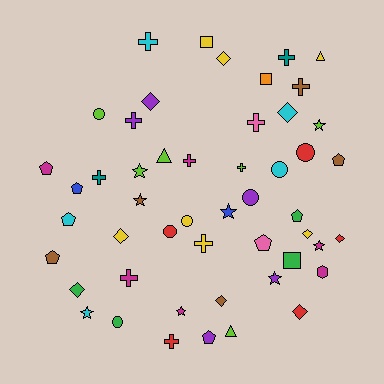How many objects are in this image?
There are 50 objects.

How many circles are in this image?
There are 7 circles.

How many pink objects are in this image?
There are 2 pink objects.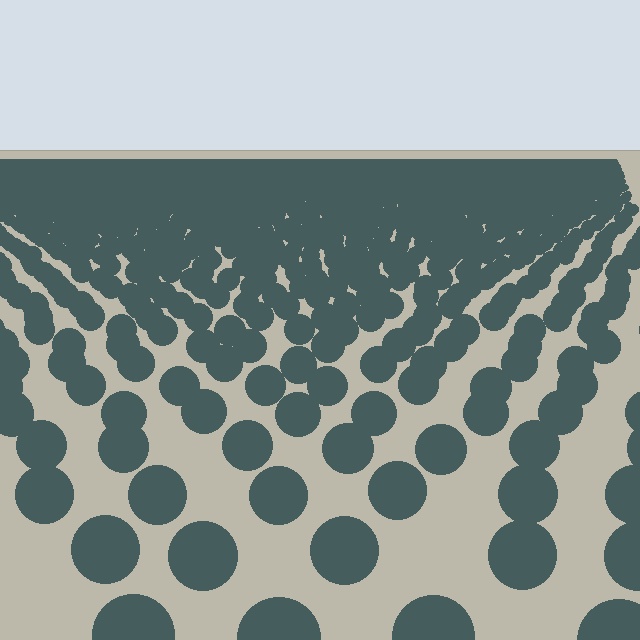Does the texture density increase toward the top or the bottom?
Density increases toward the top.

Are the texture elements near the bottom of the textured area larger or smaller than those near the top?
Larger. Near the bottom, elements are closer to the viewer and appear at a bigger on-screen size.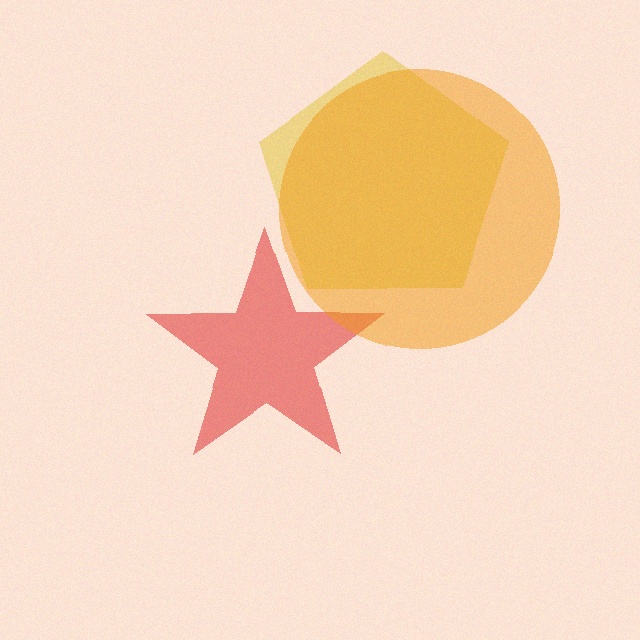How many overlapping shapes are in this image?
There are 3 overlapping shapes in the image.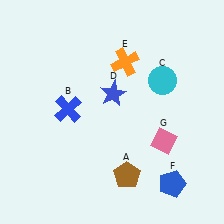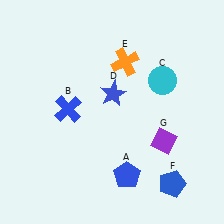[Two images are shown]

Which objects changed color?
A changed from brown to blue. G changed from pink to purple.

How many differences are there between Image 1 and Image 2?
There are 2 differences between the two images.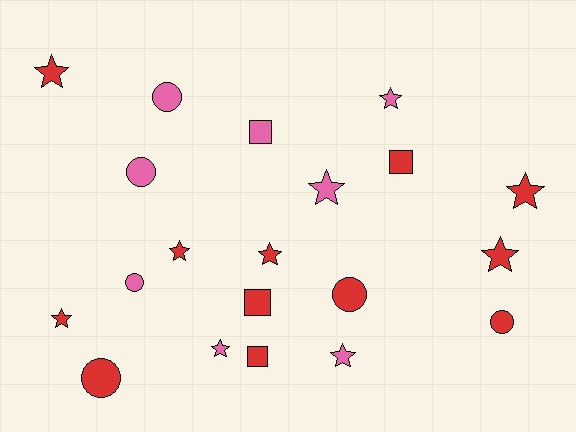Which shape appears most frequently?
Star, with 10 objects.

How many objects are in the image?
There are 20 objects.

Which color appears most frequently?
Red, with 12 objects.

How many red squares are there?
There are 3 red squares.